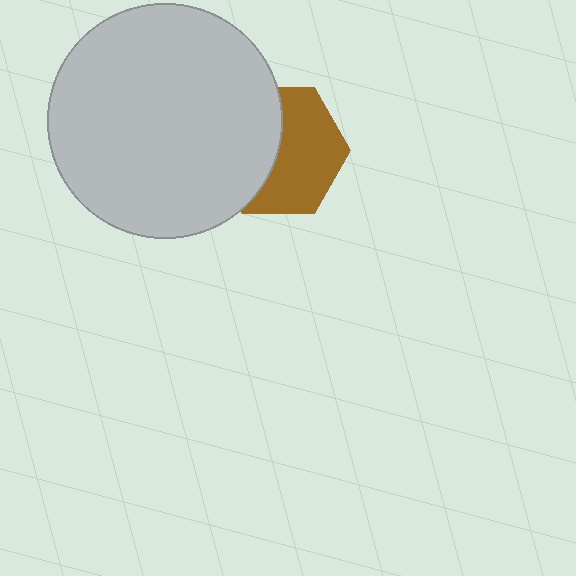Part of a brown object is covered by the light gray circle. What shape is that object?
It is a hexagon.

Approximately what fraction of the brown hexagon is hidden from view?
Roughly 45% of the brown hexagon is hidden behind the light gray circle.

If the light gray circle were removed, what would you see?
You would see the complete brown hexagon.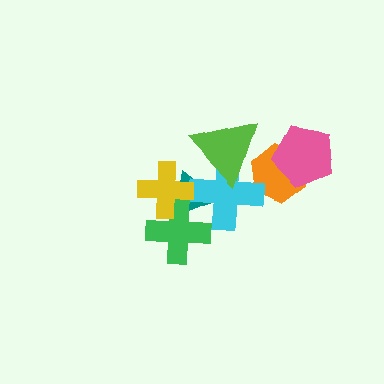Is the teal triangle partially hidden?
Yes, it is partially covered by another shape.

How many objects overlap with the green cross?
3 objects overlap with the green cross.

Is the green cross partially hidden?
Yes, it is partially covered by another shape.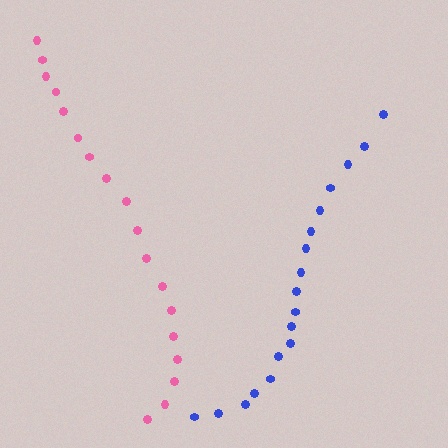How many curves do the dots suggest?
There are 2 distinct paths.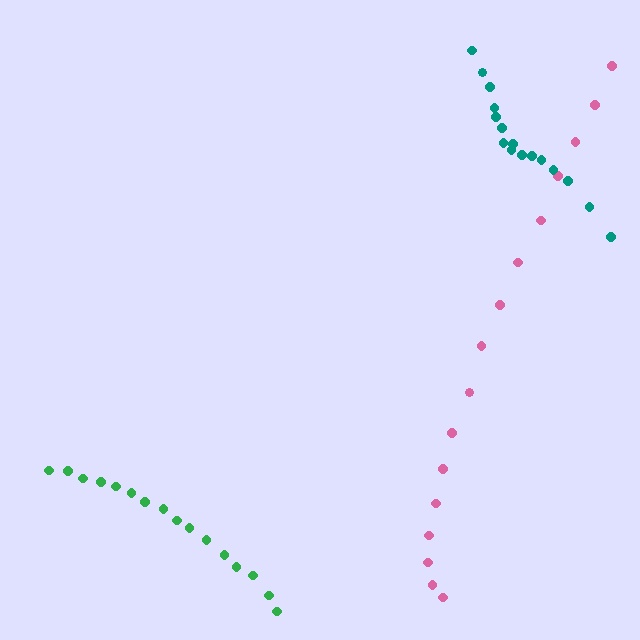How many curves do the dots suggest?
There are 3 distinct paths.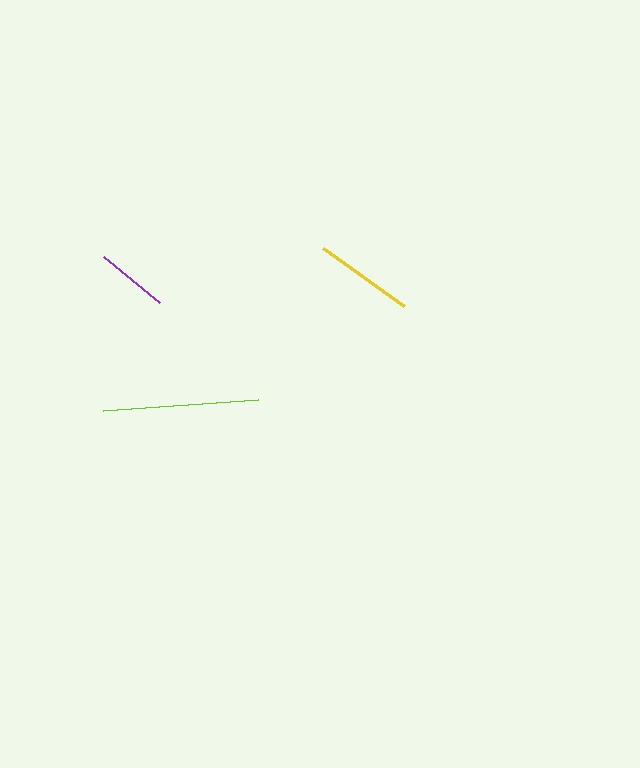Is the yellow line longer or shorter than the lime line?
The lime line is longer than the yellow line.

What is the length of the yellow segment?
The yellow segment is approximately 99 pixels long.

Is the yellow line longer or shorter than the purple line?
The yellow line is longer than the purple line.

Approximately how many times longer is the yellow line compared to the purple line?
The yellow line is approximately 1.4 times the length of the purple line.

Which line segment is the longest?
The lime line is the longest at approximately 156 pixels.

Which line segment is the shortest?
The purple line is the shortest at approximately 73 pixels.